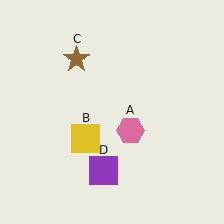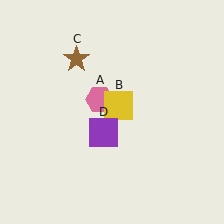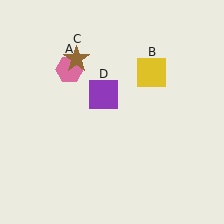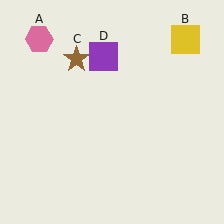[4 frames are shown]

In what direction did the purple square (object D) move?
The purple square (object D) moved up.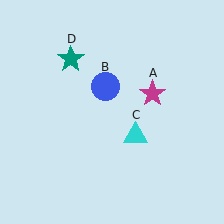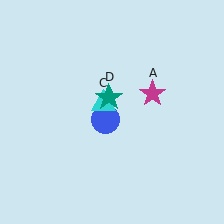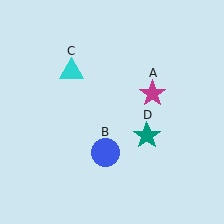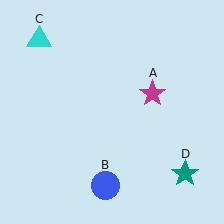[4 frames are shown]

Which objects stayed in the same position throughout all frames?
Magenta star (object A) remained stationary.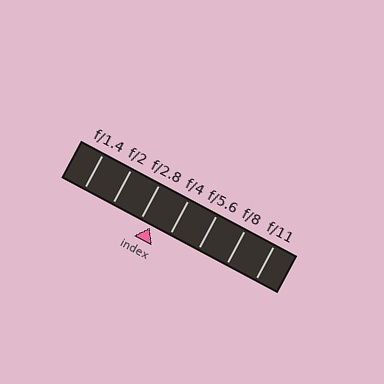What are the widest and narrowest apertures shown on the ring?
The widest aperture shown is f/1.4 and the narrowest is f/11.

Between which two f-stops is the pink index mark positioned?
The index mark is between f/2.8 and f/4.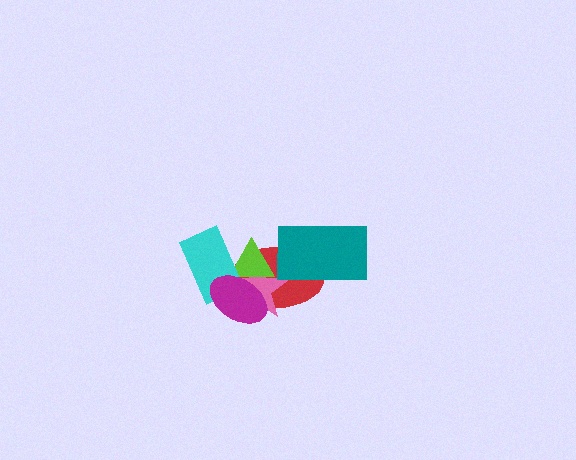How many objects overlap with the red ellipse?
5 objects overlap with the red ellipse.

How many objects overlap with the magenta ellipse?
4 objects overlap with the magenta ellipse.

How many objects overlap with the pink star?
4 objects overlap with the pink star.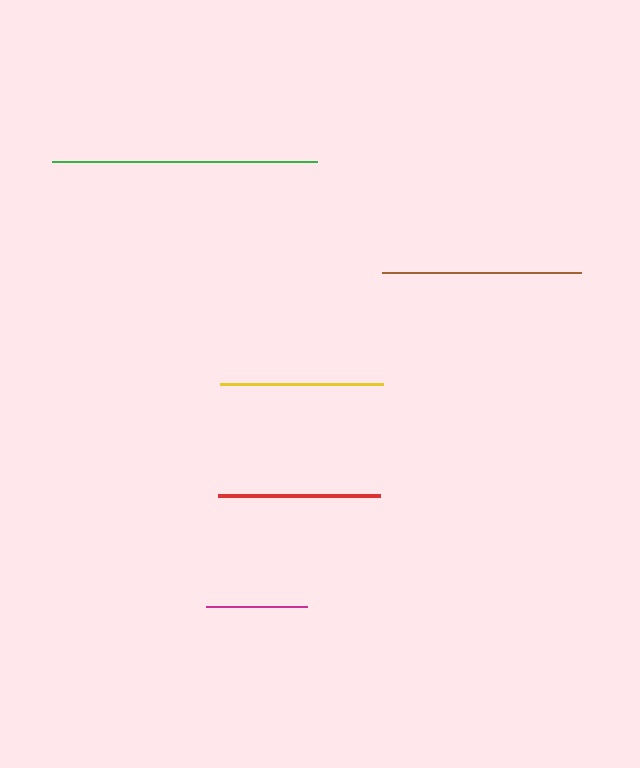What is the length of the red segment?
The red segment is approximately 162 pixels long.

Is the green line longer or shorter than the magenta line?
The green line is longer than the magenta line.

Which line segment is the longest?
The green line is the longest at approximately 265 pixels.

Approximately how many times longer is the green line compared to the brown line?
The green line is approximately 1.3 times the length of the brown line.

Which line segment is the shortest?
The magenta line is the shortest at approximately 100 pixels.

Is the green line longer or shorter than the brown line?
The green line is longer than the brown line.